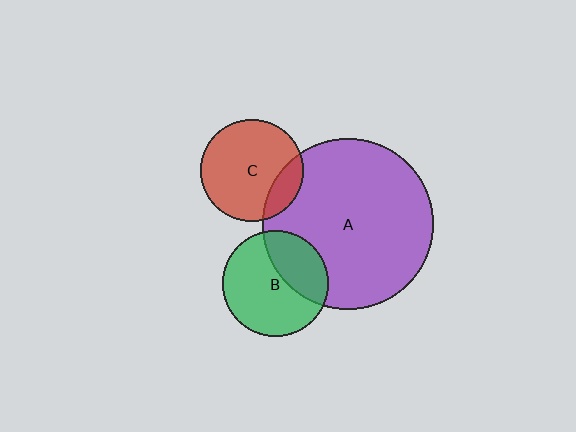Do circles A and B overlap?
Yes.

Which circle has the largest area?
Circle A (purple).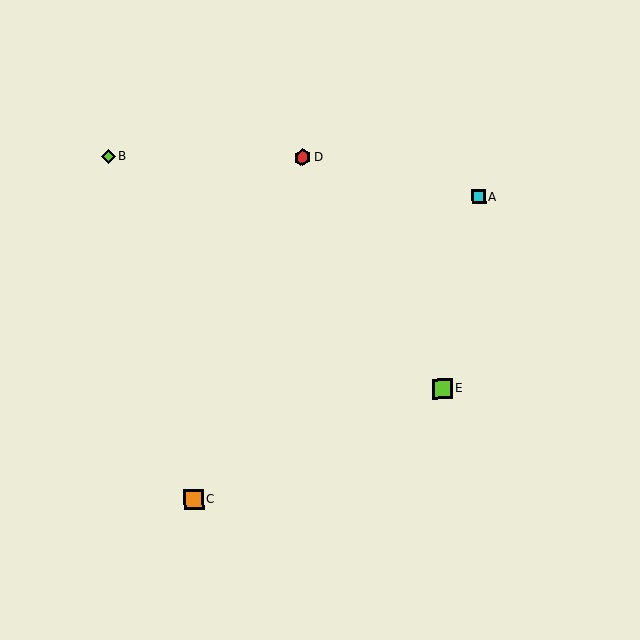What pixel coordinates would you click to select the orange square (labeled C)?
Click at (194, 500) to select the orange square C.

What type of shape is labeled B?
Shape B is a lime diamond.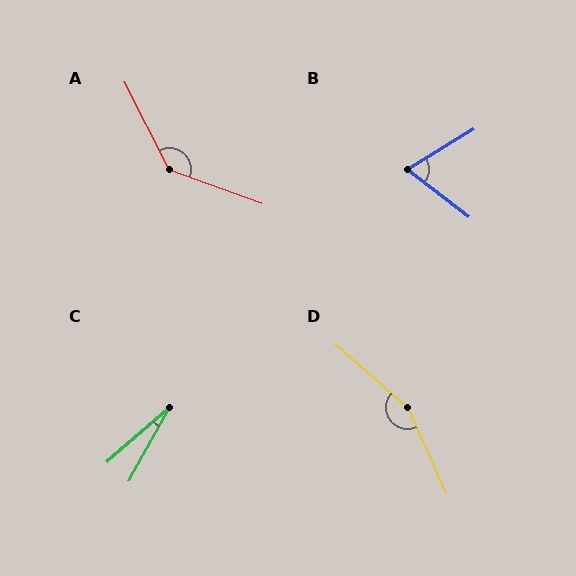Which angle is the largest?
D, at approximately 155 degrees.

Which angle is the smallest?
C, at approximately 20 degrees.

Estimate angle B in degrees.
Approximately 70 degrees.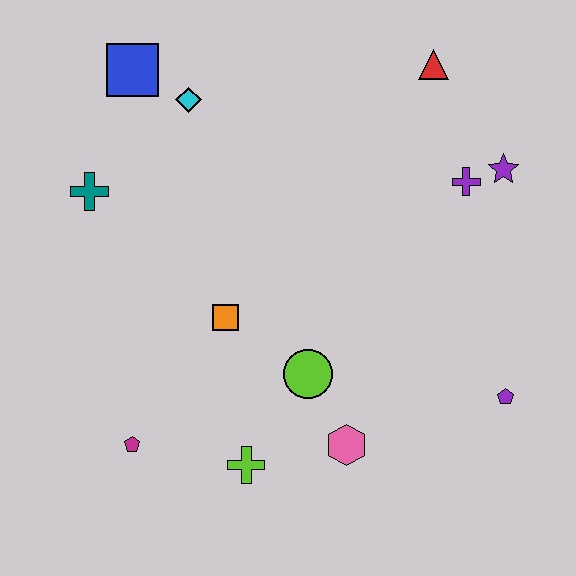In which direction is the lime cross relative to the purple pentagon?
The lime cross is to the left of the purple pentagon.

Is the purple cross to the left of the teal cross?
No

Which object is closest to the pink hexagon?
The lime circle is closest to the pink hexagon.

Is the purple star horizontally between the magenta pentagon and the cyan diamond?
No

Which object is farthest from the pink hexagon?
The blue square is farthest from the pink hexagon.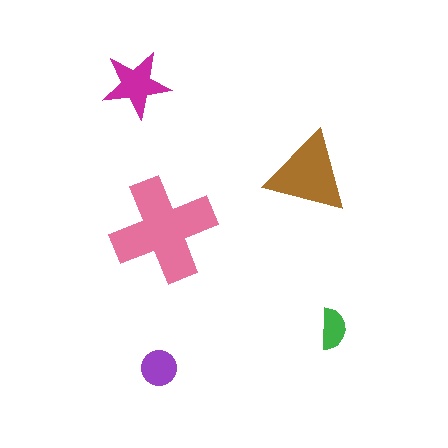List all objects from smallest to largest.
The green semicircle, the purple circle, the magenta star, the brown triangle, the pink cross.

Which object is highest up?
The magenta star is topmost.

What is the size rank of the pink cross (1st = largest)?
1st.